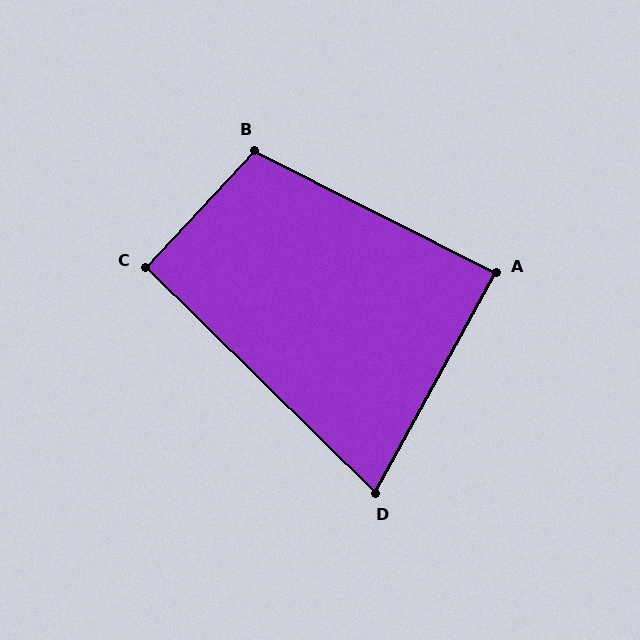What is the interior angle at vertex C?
Approximately 92 degrees (approximately right).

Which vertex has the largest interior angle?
B, at approximately 106 degrees.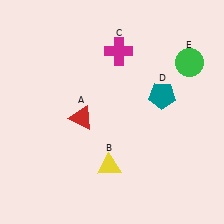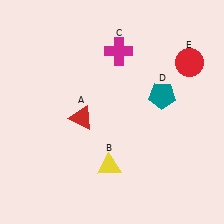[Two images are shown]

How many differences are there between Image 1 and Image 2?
There is 1 difference between the two images.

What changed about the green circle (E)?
In Image 1, E is green. In Image 2, it changed to red.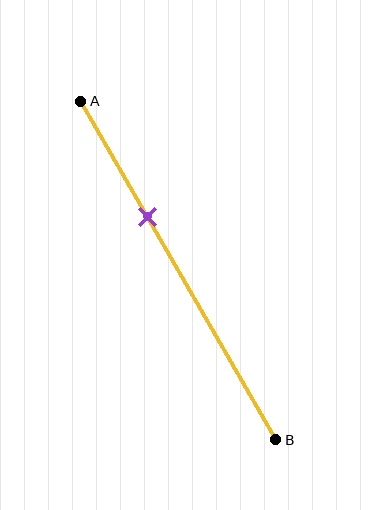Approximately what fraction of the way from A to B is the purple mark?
The purple mark is approximately 35% of the way from A to B.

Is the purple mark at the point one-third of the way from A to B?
Yes, the mark is approximately at the one-third point.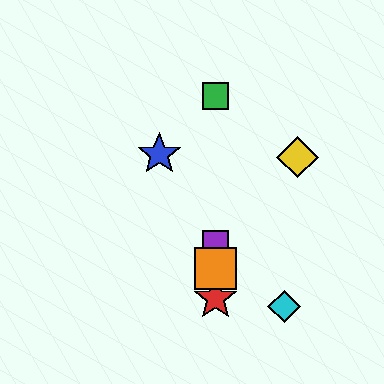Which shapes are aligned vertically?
The red star, the green square, the purple square, the orange square are aligned vertically.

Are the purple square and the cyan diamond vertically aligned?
No, the purple square is at x≈215 and the cyan diamond is at x≈284.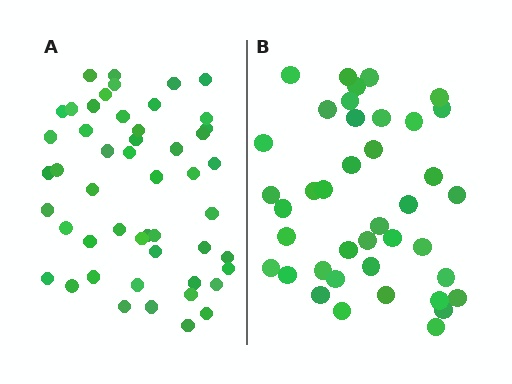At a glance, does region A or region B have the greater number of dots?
Region A (the left region) has more dots.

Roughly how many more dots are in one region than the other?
Region A has roughly 10 or so more dots than region B.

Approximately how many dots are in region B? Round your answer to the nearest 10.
About 40 dots.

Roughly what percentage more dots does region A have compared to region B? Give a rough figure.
About 25% more.